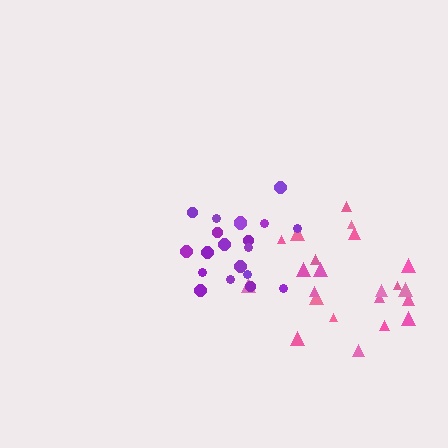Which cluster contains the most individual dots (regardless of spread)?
Pink (23).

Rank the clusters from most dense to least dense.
purple, pink.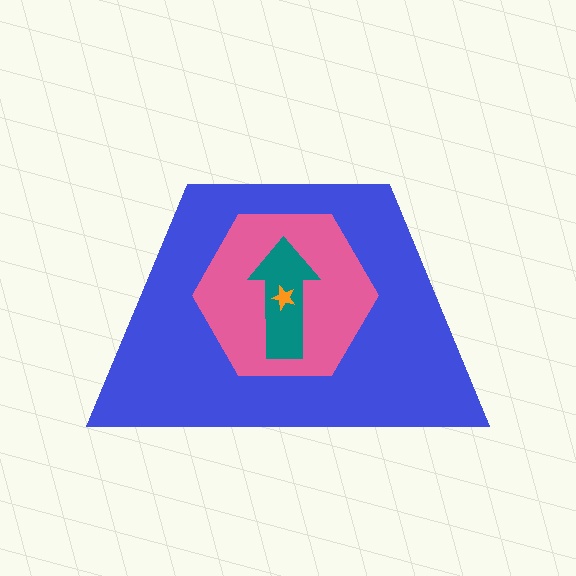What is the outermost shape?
The blue trapezoid.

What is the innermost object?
The orange star.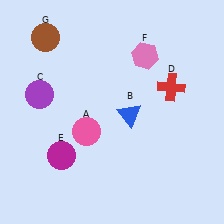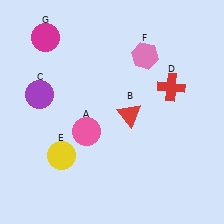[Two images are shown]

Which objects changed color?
B changed from blue to red. E changed from magenta to yellow. G changed from brown to magenta.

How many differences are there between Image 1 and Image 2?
There are 3 differences between the two images.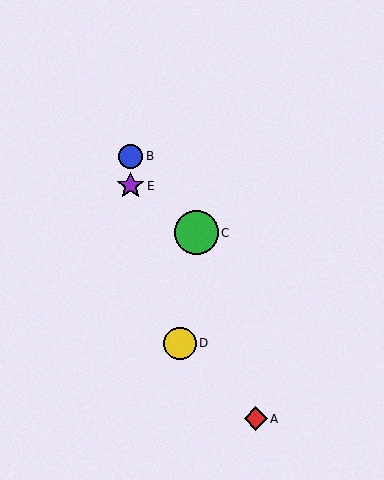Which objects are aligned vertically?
Objects B, E are aligned vertically.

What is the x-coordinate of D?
Object D is at x≈180.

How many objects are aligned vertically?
2 objects (B, E) are aligned vertically.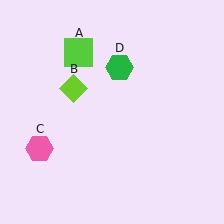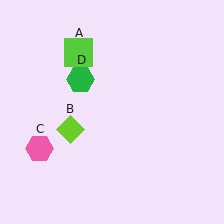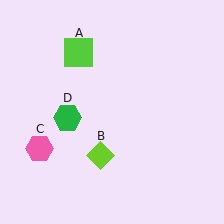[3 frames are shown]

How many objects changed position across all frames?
2 objects changed position: lime diamond (object B), green hexagon (object D).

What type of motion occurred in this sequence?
The lime diamond (object B), green hexagon (object D) rotated counterclockwise around the center of the scene.